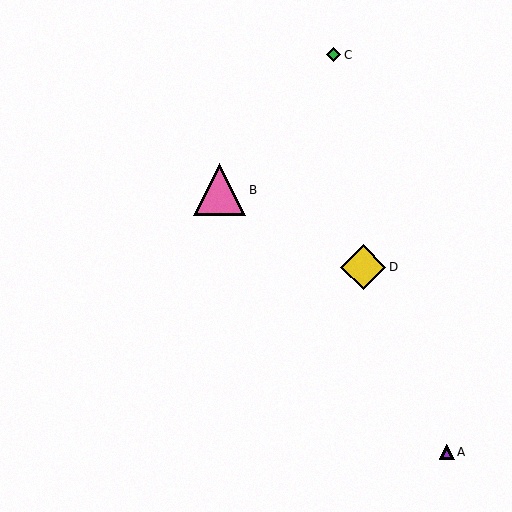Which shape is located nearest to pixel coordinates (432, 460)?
The purple triangle (labeled A) at (447, 452) is nearest to that location.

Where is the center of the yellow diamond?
The center of the yellow diamond is at (363, 267).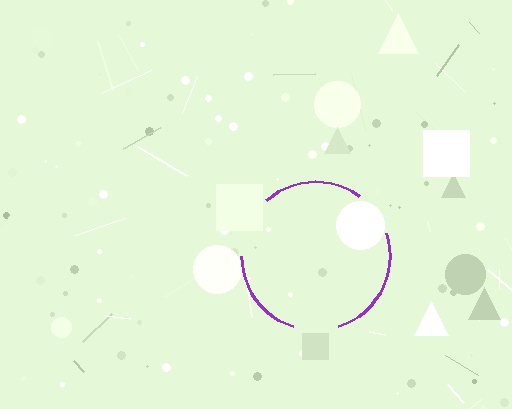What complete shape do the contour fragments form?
The contour fragments form a circle.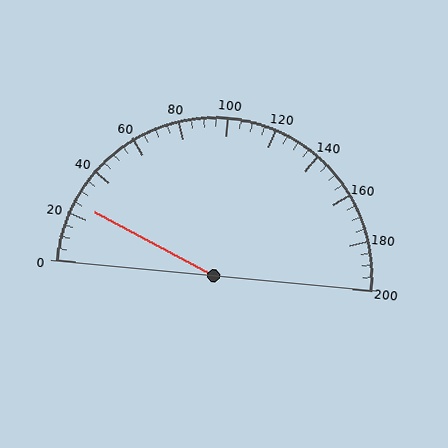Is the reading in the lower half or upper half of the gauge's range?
The reading is in the lower half of the range (0 to 200).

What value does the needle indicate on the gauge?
The needle indicates approximately 25.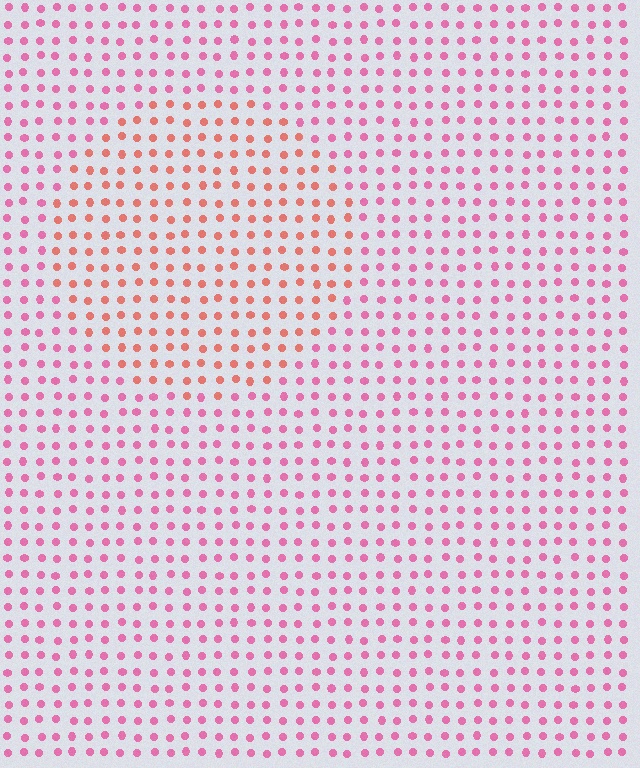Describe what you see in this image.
The image is filled with small pink elements in a uniform arrangement. A circle-shaped region is visible where the elements are tinted to a slightly different hue, forming a subtle color boundary.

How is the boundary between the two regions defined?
The boundary is defined purely by a slight shift in hue (about 35 degrees). Spacing, size, and orientation are identical on both sides.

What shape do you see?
I see a circle.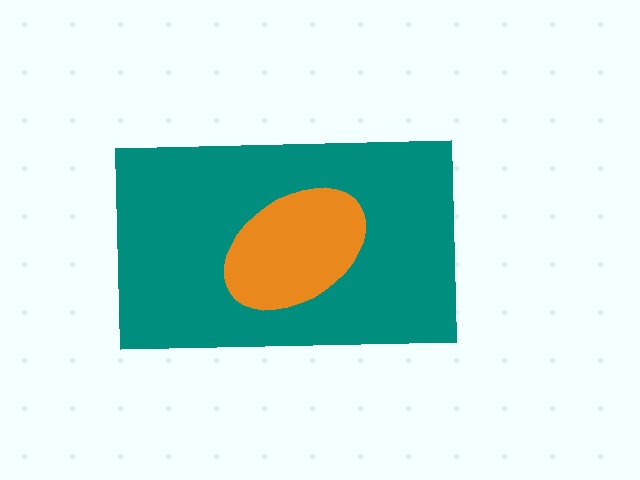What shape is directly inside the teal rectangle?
The orange ellipse.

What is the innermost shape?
The orange ellipse.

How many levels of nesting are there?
2.